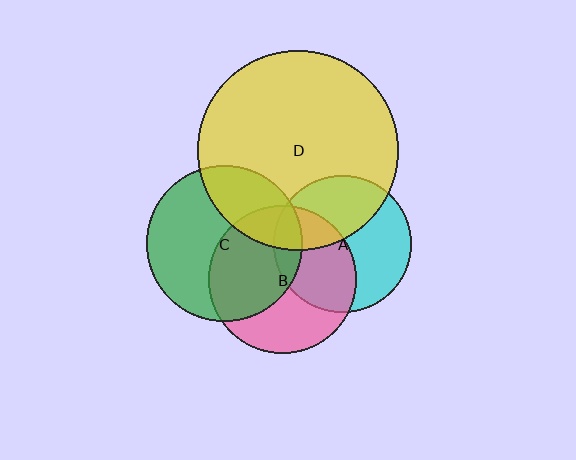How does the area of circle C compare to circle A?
Approximately 1.3 times.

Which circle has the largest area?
Circle D (yellow).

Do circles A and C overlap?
Yes.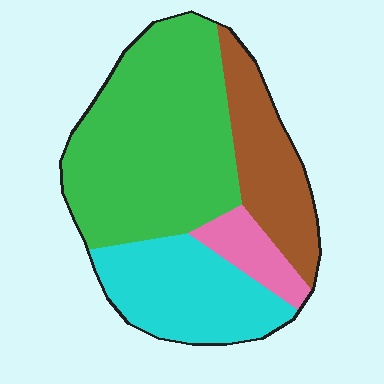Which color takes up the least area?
Pink, at roughly 10%.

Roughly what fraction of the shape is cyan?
Cyan covers around 25% of the shape.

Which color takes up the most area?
Green, at roughly 50%.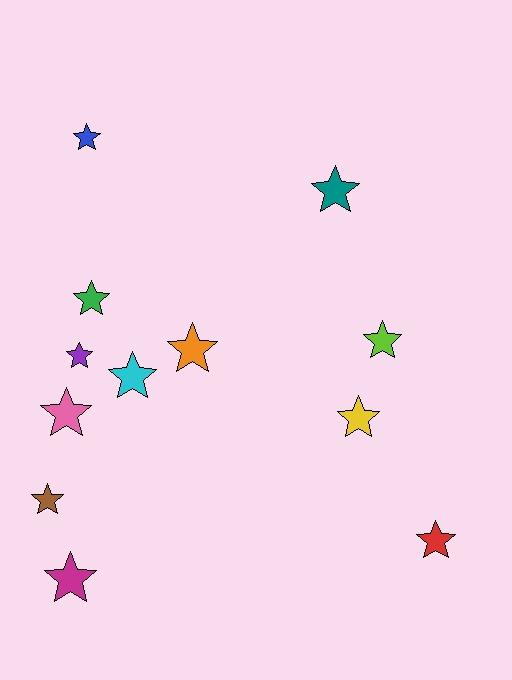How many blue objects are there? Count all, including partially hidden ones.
There is 1 blue object.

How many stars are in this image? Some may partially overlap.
There are 12 stars.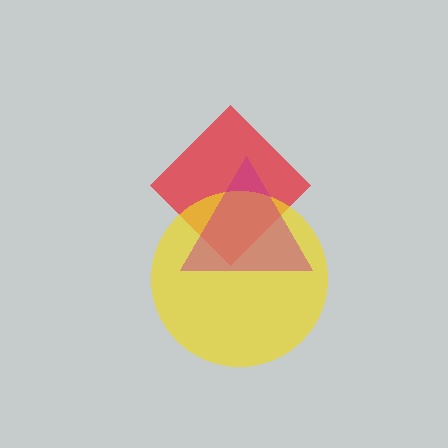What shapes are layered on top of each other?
The layered shapes are: a red diamond, a yellow circle, a magenta triangle.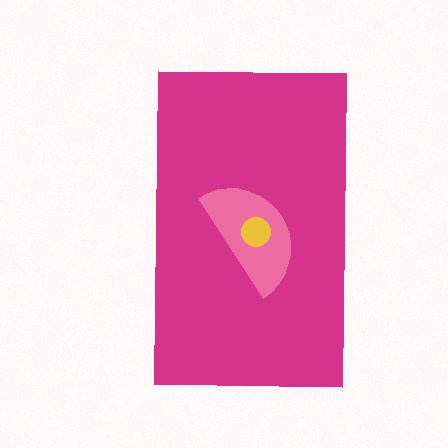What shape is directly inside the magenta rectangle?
The pink semicircle.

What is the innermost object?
The yellow circle.